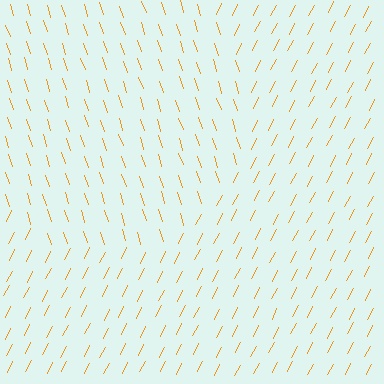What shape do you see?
I see a circle.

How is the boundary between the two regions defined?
The boundary is defined purely by a change in line orientation (approximately 45 degrees difference). All lines are the same color and thickness.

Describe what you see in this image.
The image is filled with small orange line segments. A circle region in the image has lines oriented differently from the surrounding lines, creating a visible texture boundary.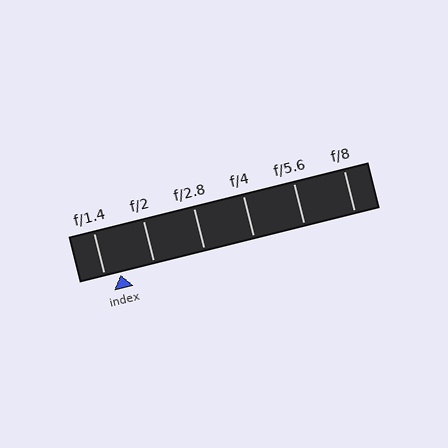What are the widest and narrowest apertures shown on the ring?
The widest aperture shown is f/1.4 and the narrowest is f/8.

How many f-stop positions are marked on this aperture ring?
There are 6 f-stop positions marked.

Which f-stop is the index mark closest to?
The index mark is closest to f/1.4.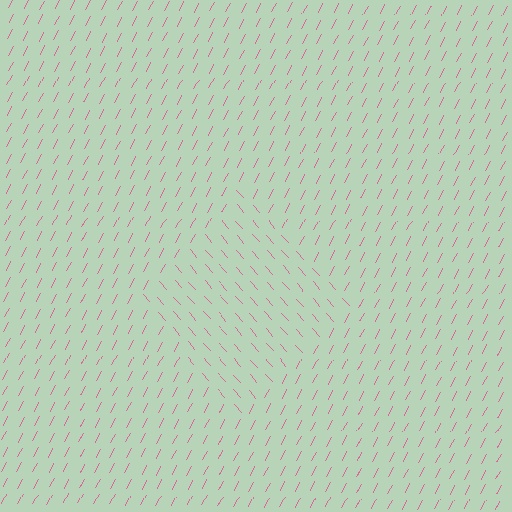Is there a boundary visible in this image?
Yes, there is a texture boundary formed by a change in line orientation.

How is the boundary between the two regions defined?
The boundary is defined purely by a change in line orientation (approximately 69 degrees difference). All lines are the same color and thickness.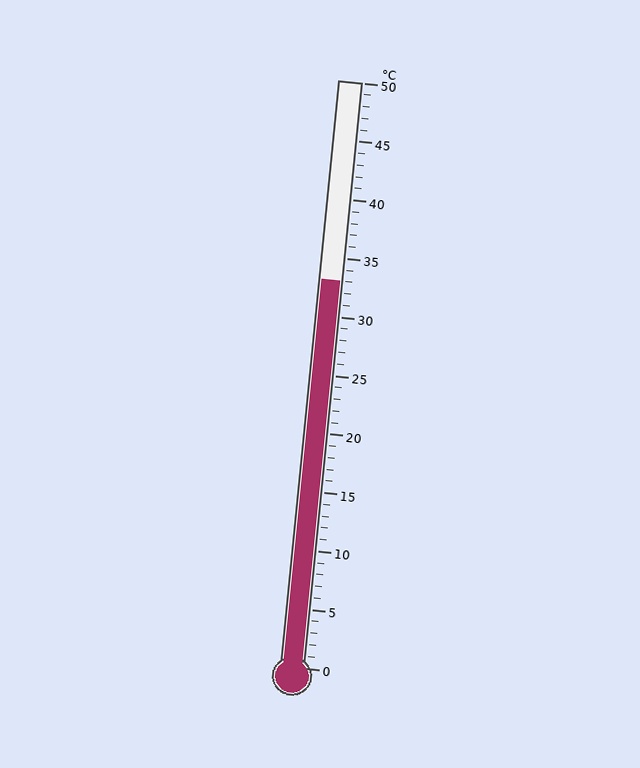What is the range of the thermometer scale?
The thermometer scale ranges from 0°C to 50°C.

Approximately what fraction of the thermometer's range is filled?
The thermometer is filled to approximately 65% of its range.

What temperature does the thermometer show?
The thermometer shows approximately 33°C.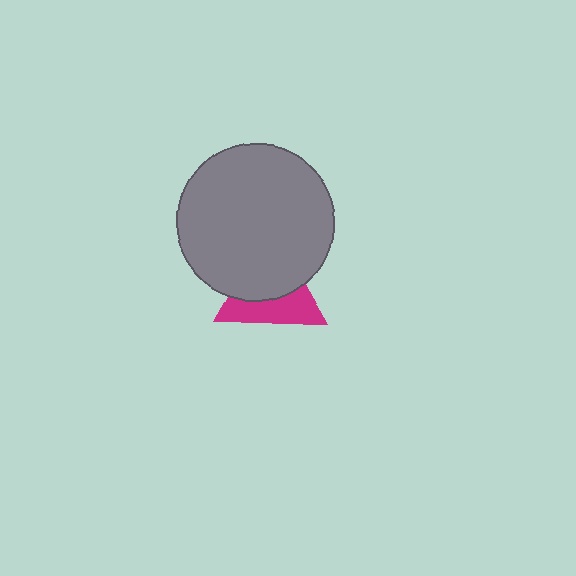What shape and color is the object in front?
The object in front is a gray circle.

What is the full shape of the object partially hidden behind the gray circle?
The partially hidden object is a magenta triangle.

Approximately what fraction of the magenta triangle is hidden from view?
Roughly 55% of the magenta triangle is hidden behind the gray circle.